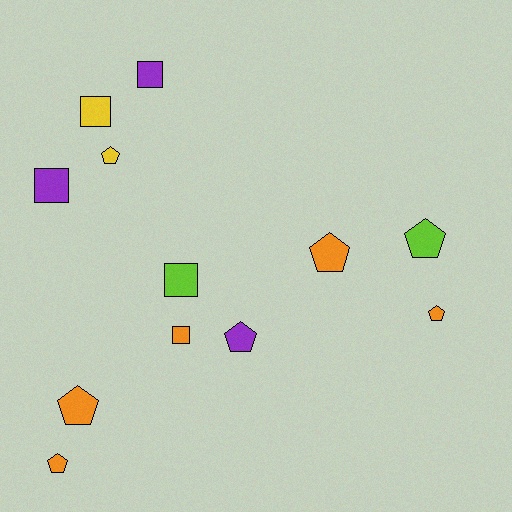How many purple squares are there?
There are 2 purple squares.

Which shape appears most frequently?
Pentagon, with 7 objects.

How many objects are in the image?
There are 12 objects.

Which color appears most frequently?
Orange, with 5 objects.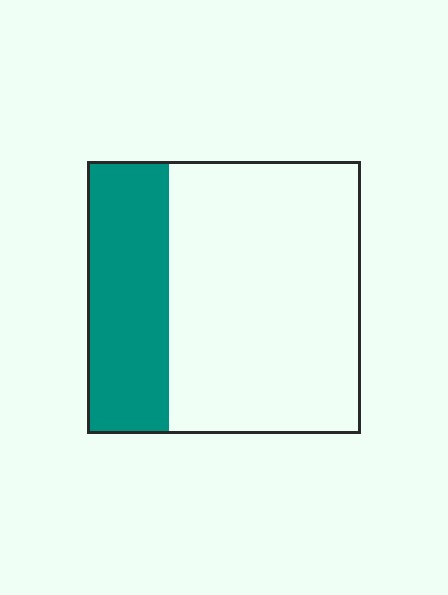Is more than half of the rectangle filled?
No.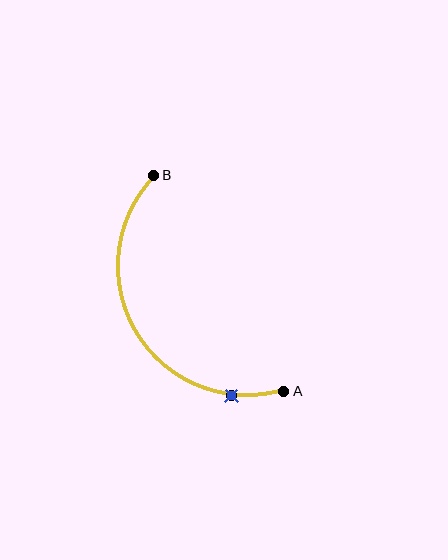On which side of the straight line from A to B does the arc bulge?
The arc bulges to the left of the straight line connecting A and B.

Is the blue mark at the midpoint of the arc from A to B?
No. The blue mark lies on the arc but is closer to endpoint A. The arc midpoint would be at the point on the curve equidistant along the arc from both A and B.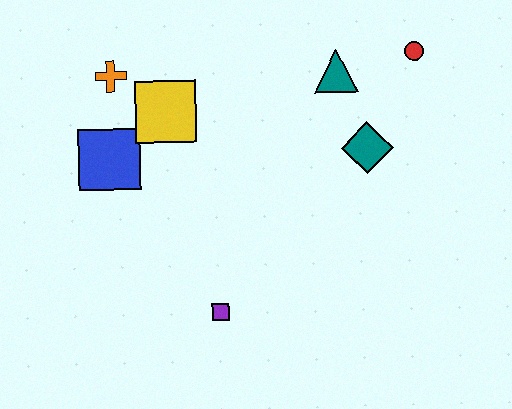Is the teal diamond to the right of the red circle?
No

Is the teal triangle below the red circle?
Yes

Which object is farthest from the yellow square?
The red circle is farthest from the yellow square.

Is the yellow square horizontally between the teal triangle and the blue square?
Yes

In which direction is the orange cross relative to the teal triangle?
The orange cross is to the left of the teal triangle.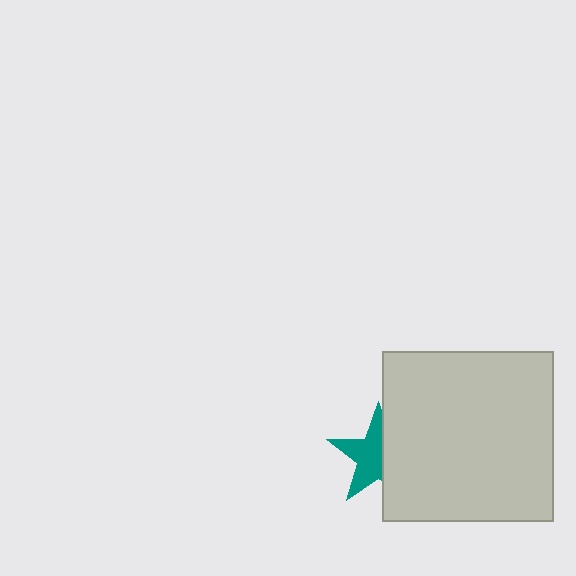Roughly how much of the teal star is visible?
About half of it is visible (roughly 56%).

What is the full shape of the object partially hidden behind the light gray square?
The partially hidden object is a teal star.